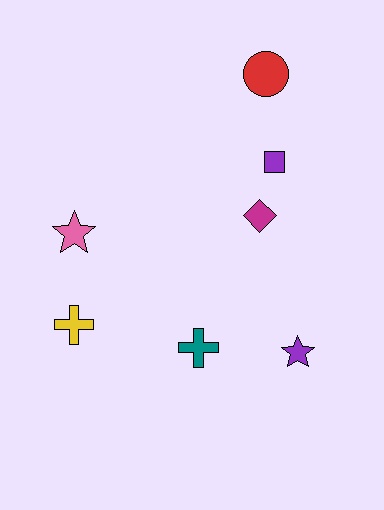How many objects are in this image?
There are 7 objects.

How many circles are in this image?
There is 1 circle.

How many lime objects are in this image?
There are no lime objects.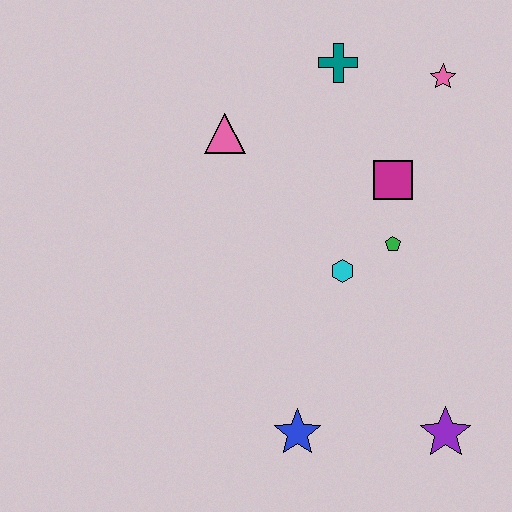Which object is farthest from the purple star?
The teal cross is farthest from the purple star.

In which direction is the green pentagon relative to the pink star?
The green pentagon is below the pink star.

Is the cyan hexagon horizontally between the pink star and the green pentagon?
No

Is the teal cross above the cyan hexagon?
Yes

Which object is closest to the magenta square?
The green pentagon is closest to the magenta square.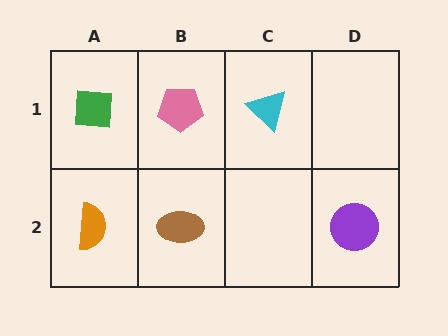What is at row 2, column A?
An orange semicircle.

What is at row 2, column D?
A purple circle.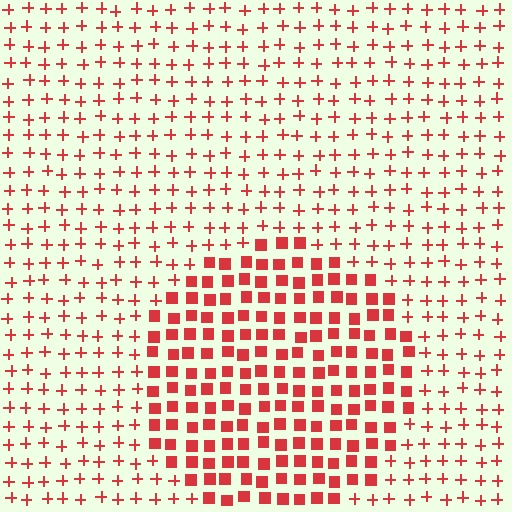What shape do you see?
I see a circle.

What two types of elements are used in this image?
The image uses squares inside the circle region and plus signs outside it.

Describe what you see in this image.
The image is filled with small red elements arranged in a uniform grid. A circle-shaped region contains squares, while the surrounding area contains plus signs. The boundary is defined purely by the change in element shape.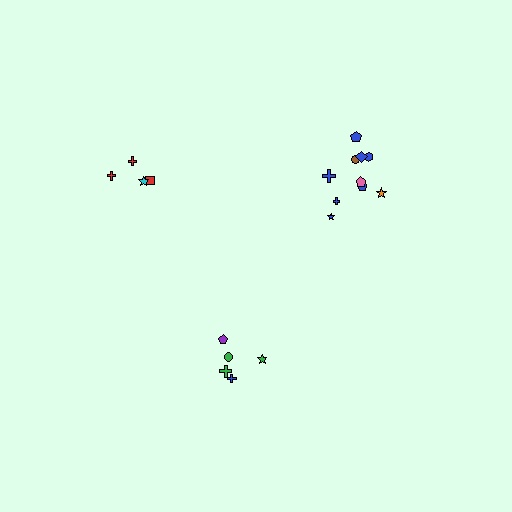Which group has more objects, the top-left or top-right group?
The top-right group.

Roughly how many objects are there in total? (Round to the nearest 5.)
Roughly 20 objects in total.